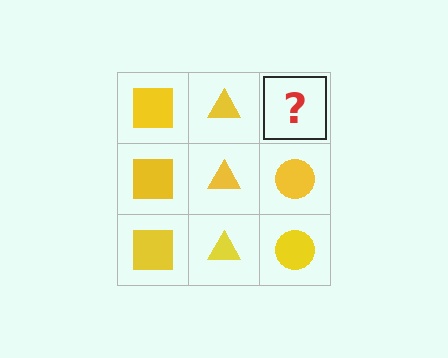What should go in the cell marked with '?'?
The missing cell should contain a yellow circle.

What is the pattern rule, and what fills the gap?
The rule is that each column has a consistent shape. The gap should be filled with a yellow circle.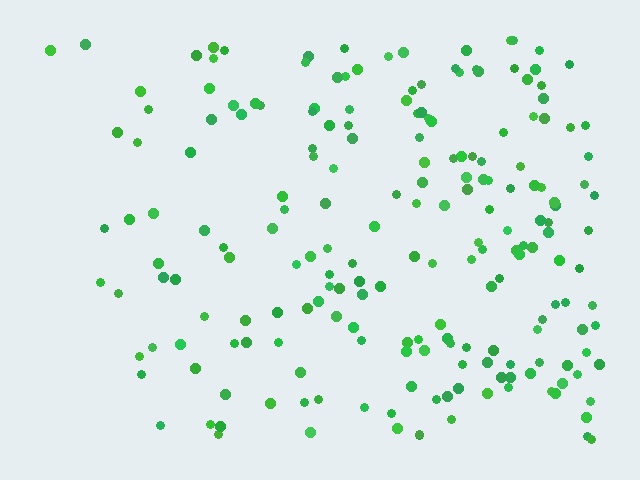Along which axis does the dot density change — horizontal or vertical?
Horizontal.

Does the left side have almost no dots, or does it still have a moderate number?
Still a moderate number, just noticeably fewer than the right.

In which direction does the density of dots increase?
From left to right, with the right side densest.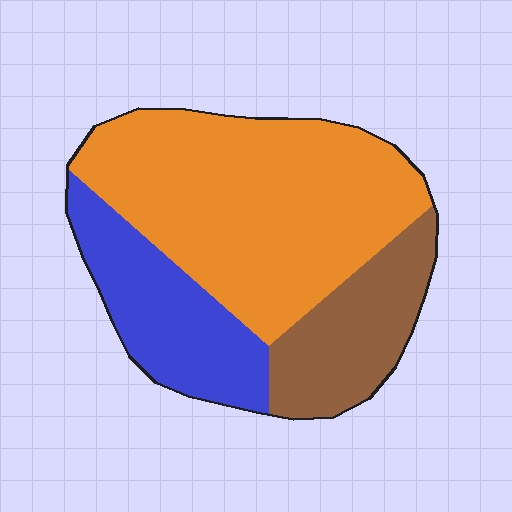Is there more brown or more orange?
Orange.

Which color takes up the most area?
Orange, at roughly 55%.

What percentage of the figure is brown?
Brown takes up about one fifth (1/5) of the figure.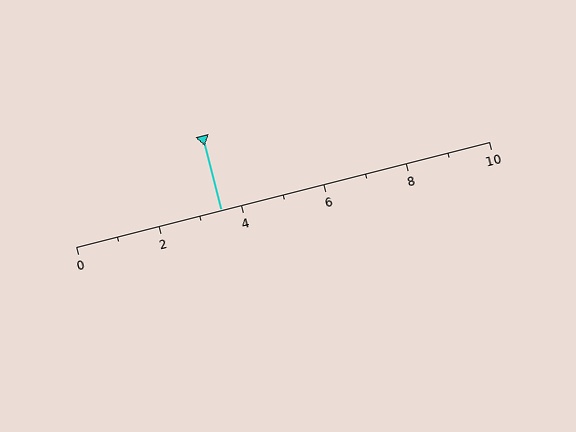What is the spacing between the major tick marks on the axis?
The major ticks are spaced 2 apart.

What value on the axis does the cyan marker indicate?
The marker indicates approximately 3.5.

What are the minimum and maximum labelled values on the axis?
The axis runs from 0 to 10.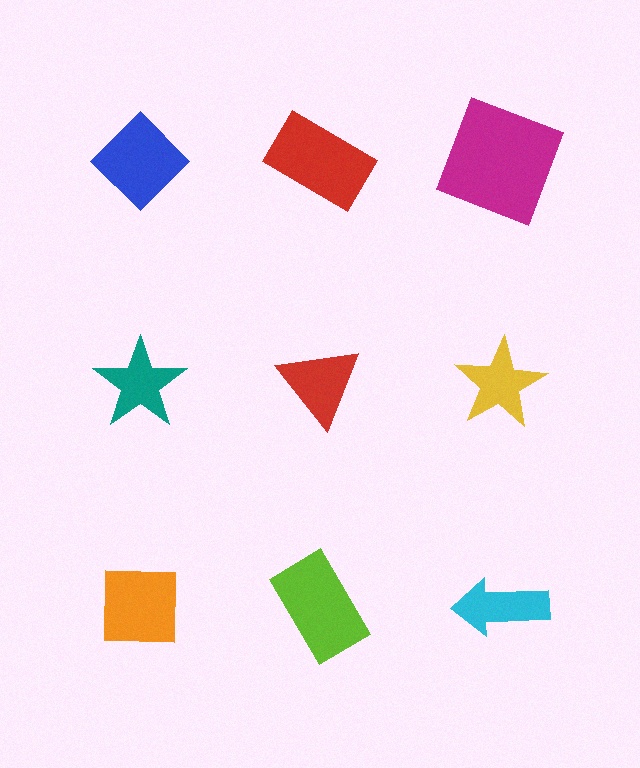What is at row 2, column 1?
A teal star.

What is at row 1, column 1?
A blue diamond.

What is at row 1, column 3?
A magenta square.